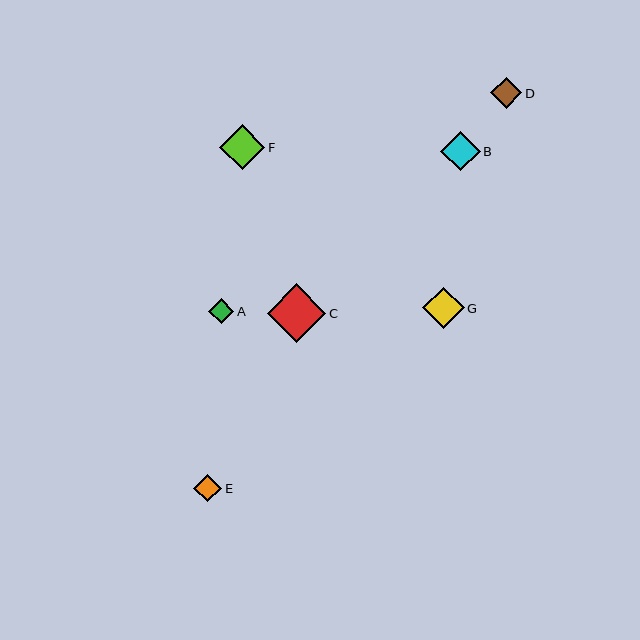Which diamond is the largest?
Diamond C is the largest with a size of approximately 59 pixels.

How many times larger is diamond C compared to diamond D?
Diamond C is approximately 1.9 times the size of diamond D.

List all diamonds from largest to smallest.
From largest to smallest: C, F, G, B, D, E, A.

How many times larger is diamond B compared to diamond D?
Diamond B is approximately 1.3 times the size of diamond D.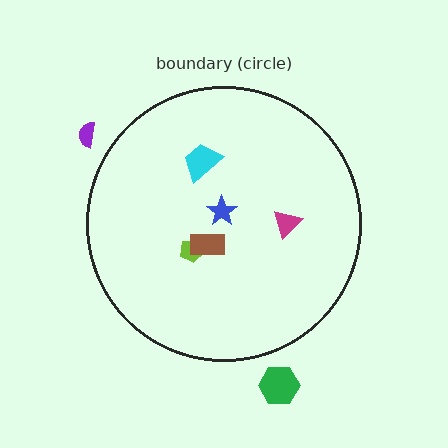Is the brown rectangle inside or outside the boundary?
Inside.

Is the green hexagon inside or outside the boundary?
Outside.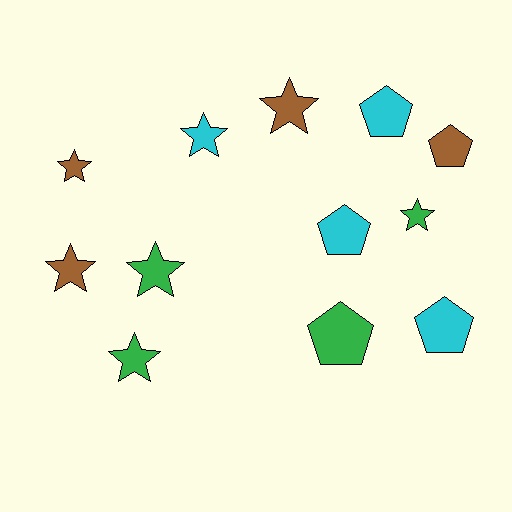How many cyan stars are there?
There is 1 cyan star.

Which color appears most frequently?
Green, with 4 objects.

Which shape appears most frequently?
Star, with 7 objects.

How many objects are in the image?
There are 12 objects.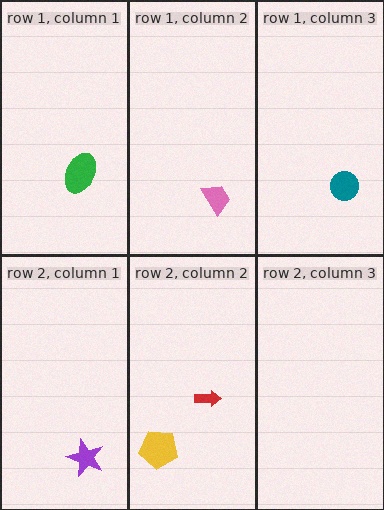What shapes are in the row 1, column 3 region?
The teal circle.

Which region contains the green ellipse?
The row 1, column 1 region.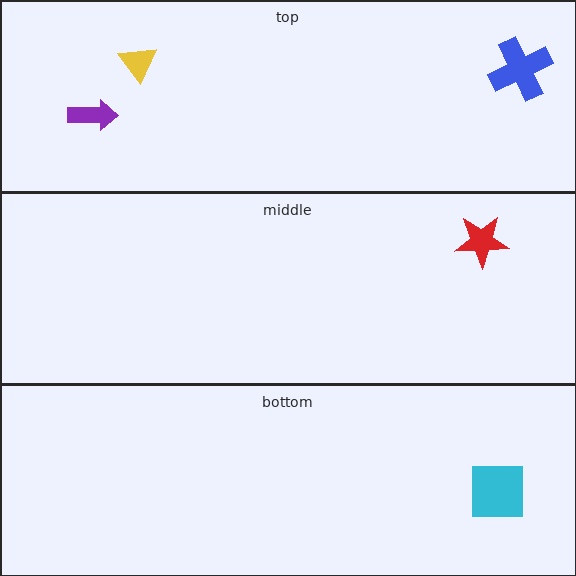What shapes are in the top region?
The blue cross, the yellow triangle, the purple arrow.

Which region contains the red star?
The middle region.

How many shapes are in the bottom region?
1.